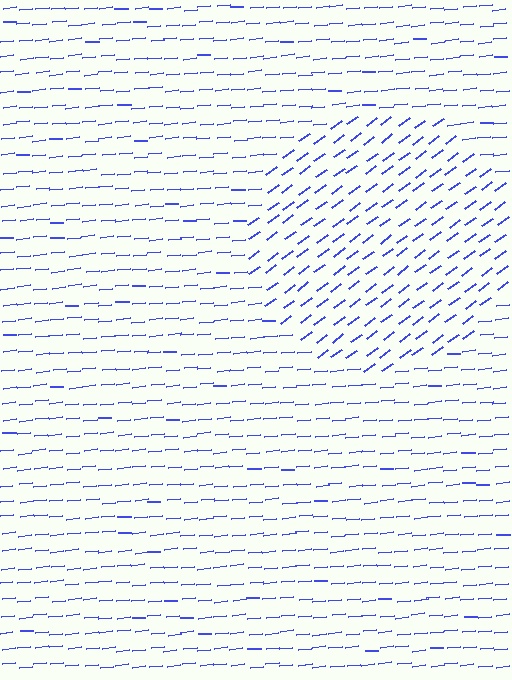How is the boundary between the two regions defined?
The boundary is defined purely by a change in line orientation (approximately 30 degrees difference). All lines are the same color and thickness.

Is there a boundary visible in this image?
Yes, there is a texture boundary formed by a change in line orientation.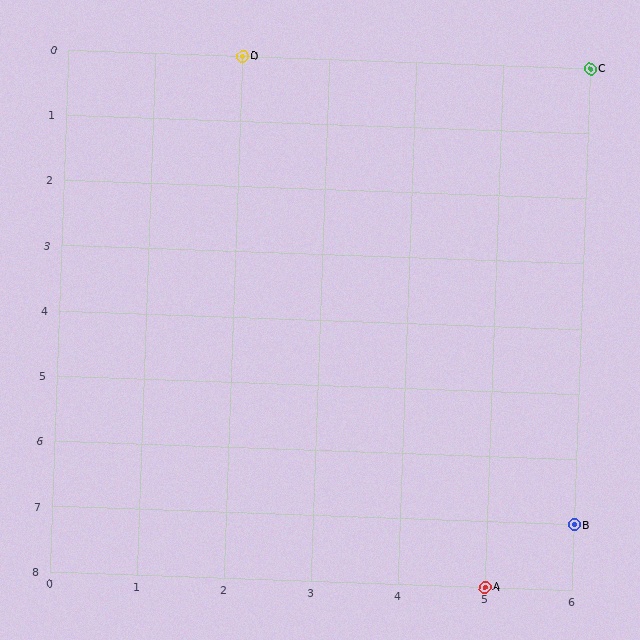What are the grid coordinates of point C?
Point C is at grid coordinates (6, 0).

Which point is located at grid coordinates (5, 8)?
Point A is at (5, 8).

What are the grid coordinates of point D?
Point D is at grid coordinates (2, 0).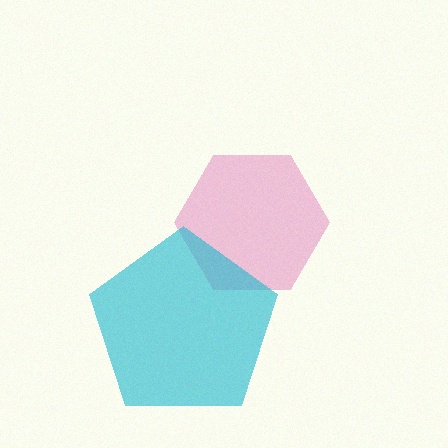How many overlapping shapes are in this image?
There are 2 overlapping shapes in the image.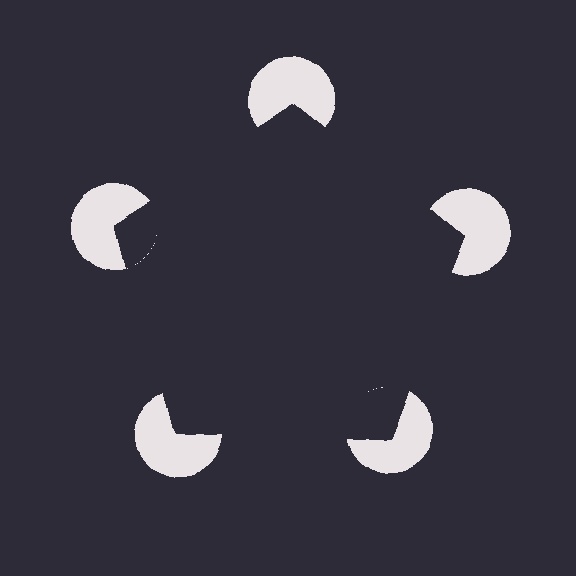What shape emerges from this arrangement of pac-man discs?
An illusory pentagon — its edges are inferred from the aligned wedge cuts in the pac-man discs, not physically drawn.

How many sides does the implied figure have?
5 sides.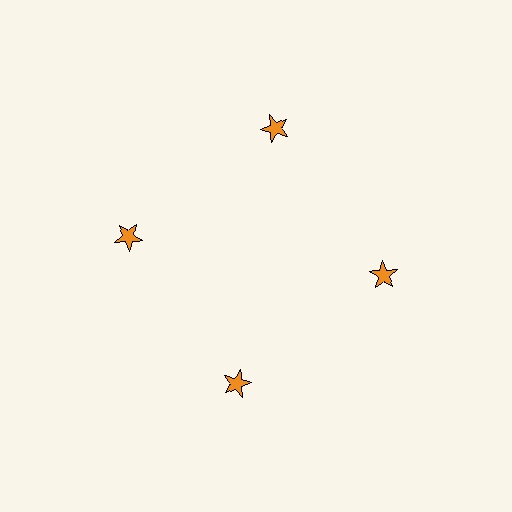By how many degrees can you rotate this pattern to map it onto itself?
The pattern maps onto itself every 90 degrees of rotation.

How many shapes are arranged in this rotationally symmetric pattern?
There are 4 shapes, arranged in 4 groups of 1.